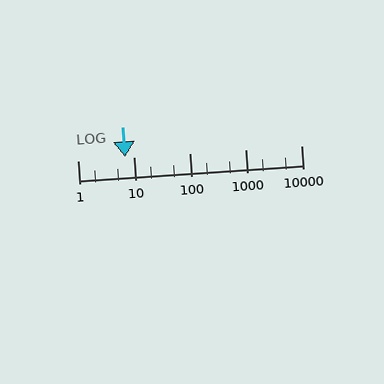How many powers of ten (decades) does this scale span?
The scale spans 4 decades, from 1 to 10000.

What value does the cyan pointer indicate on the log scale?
The pointer indicates approximately 7.1.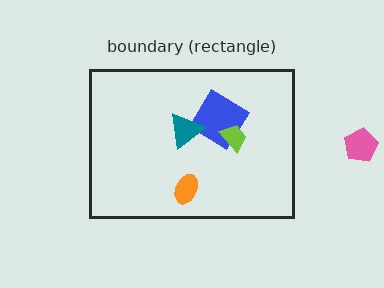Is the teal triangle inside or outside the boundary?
Inside.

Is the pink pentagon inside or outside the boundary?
Outside.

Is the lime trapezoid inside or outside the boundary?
Inside.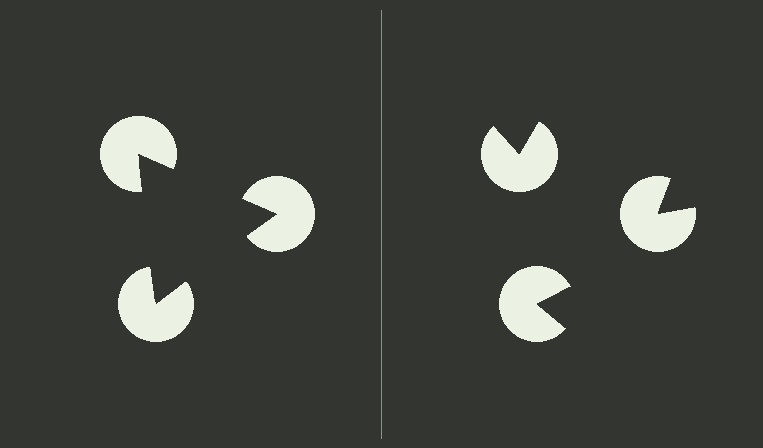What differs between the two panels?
The pac-man discs are positioned identically on both sides; only the wedge orientations differ. On the left they align to a triangle; on the right they are misaligned.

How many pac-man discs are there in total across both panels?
6 — 3 on each side.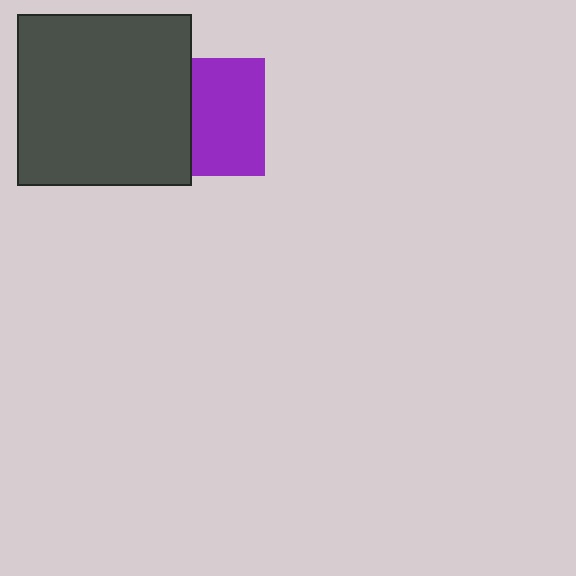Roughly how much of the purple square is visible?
About half of it is visible (roughly 63%).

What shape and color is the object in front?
The object in front is a dark gray rectangle.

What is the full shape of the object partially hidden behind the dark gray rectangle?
The partially hidden object is a purple square.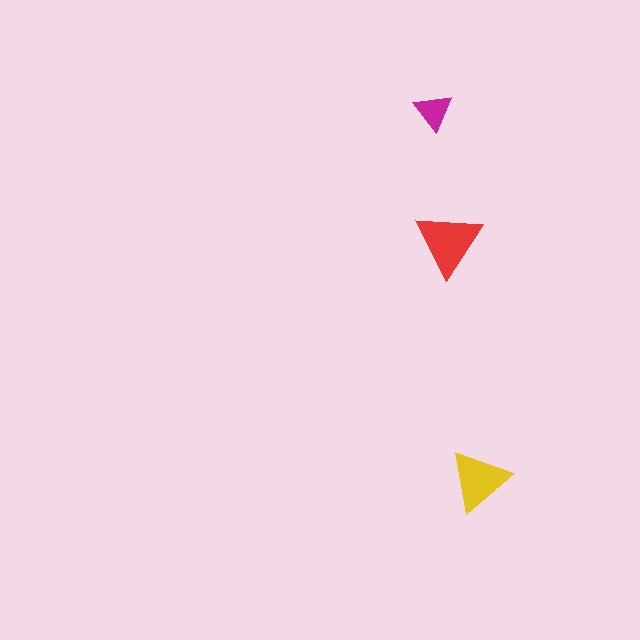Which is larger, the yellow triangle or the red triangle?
The red one.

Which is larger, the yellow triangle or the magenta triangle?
The yellow one.